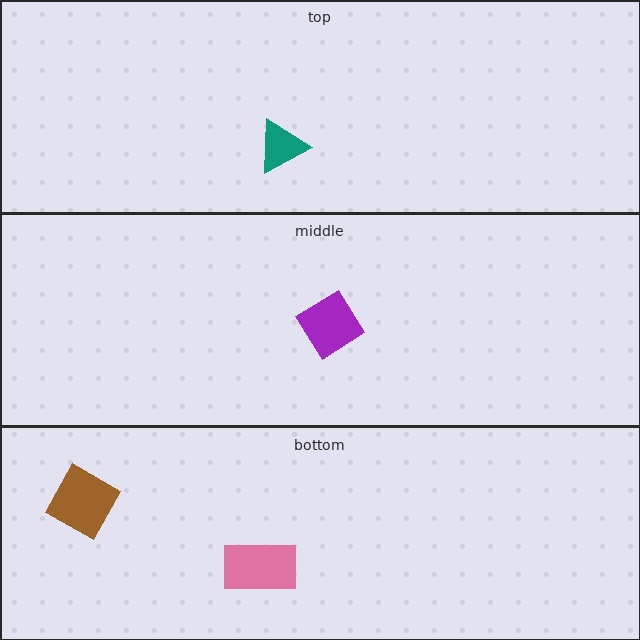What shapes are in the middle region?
The purple diamond.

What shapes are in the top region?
The teal triangle.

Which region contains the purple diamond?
The middle region.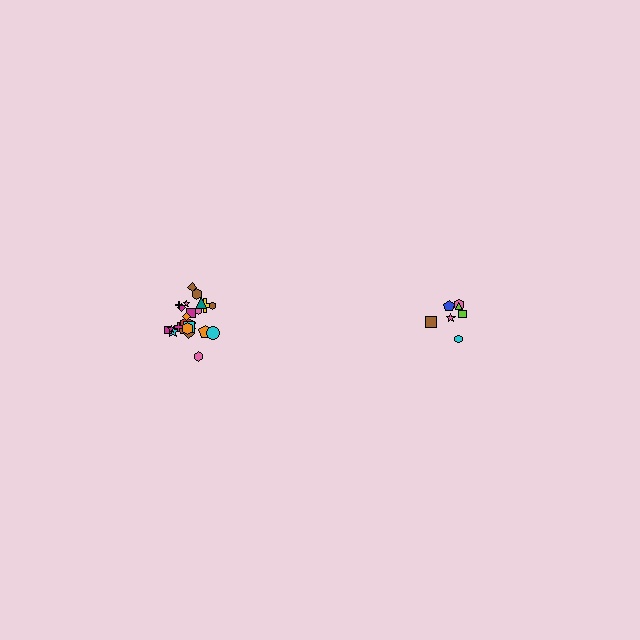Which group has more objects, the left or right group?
The left group.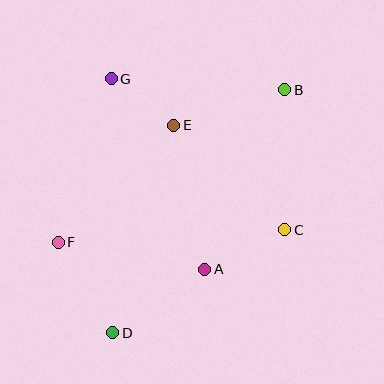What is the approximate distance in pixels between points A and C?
The distance between A and C is approximately 89 pixels.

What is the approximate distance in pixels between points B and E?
The distance between B and E is approximately 117 pixels.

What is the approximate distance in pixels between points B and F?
The distance between B and F is approximately 273 pixels.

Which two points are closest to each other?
Points E and G are closest to each other.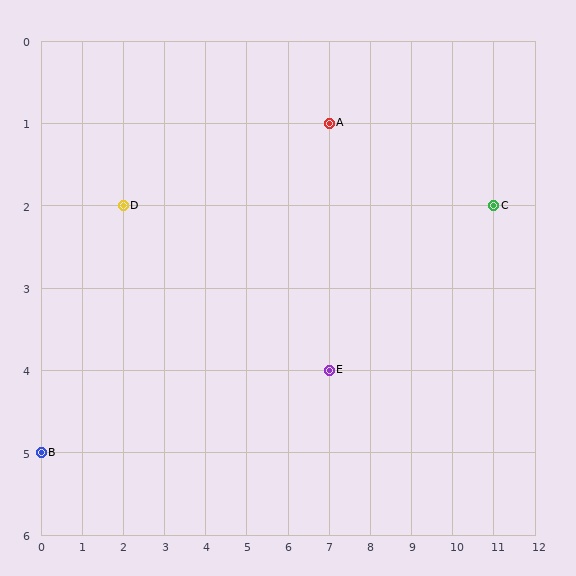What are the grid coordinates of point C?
Point C is at grid coordinates (11, 2).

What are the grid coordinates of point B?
Point B is at grid coordinates (0, 5).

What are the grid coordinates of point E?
Point E is at grid coordinates (7, 4).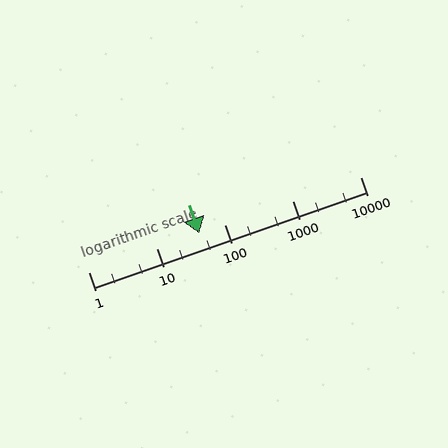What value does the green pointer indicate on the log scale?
The pointer indicates approximately 43.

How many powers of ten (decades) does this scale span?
The scale spans 4 decades, from 1 to 10000.